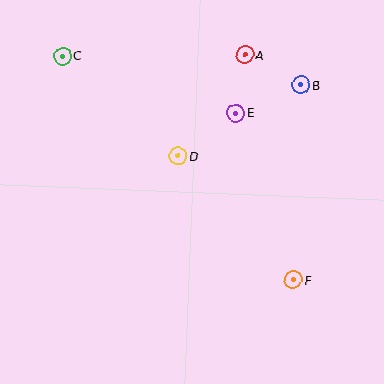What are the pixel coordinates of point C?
Point C is at (63, 56).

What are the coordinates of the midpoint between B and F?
The midpoint between B and F is at (297, 183).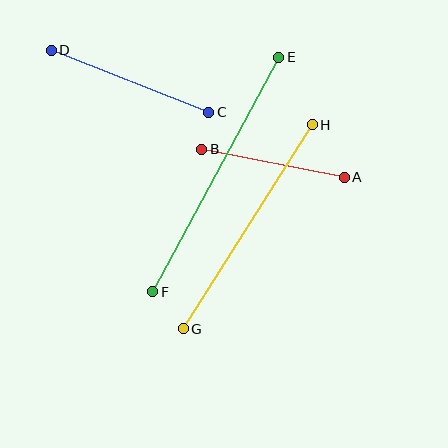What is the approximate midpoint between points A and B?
The midpoint is at approximately (273, 163) pixels.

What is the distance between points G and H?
The distance is approximately 241 pixels.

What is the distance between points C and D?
The distance is approximately 169 pixels.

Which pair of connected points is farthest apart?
Points E and F are farthest apart.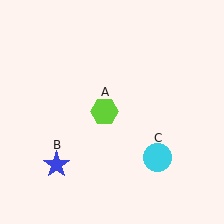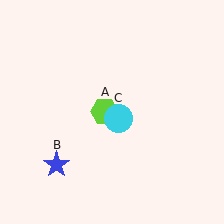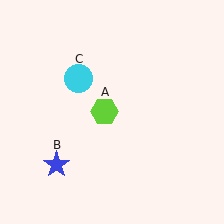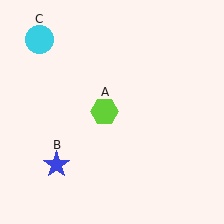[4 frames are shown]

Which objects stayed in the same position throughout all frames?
Lime hexagon (object A) and blue star (object B) remained stationary.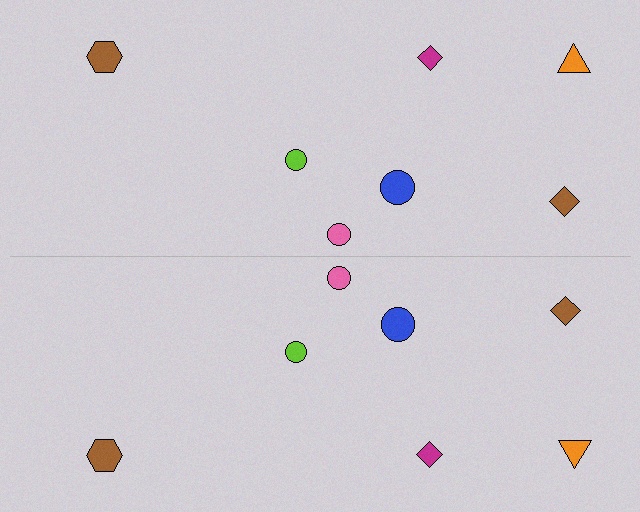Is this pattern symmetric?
Yes, this pattern has bilateral (reflection) symmetry.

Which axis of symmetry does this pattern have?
The pattern has a horizontal axis of symmetry running through the center of the image.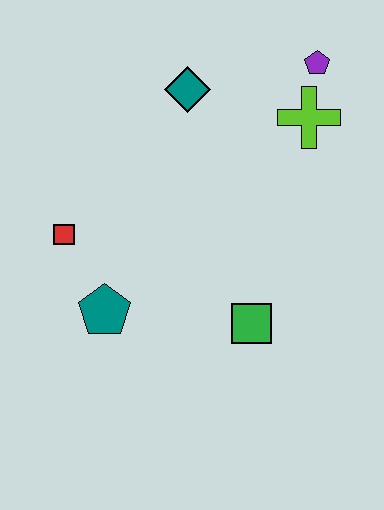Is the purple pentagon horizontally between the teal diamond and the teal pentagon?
No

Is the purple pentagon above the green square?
Yes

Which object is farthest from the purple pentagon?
The teal pentagon is farthest from the purple pentagon.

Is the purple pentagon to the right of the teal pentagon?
Yes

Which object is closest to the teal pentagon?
The red square is closest to the teal pentagon.